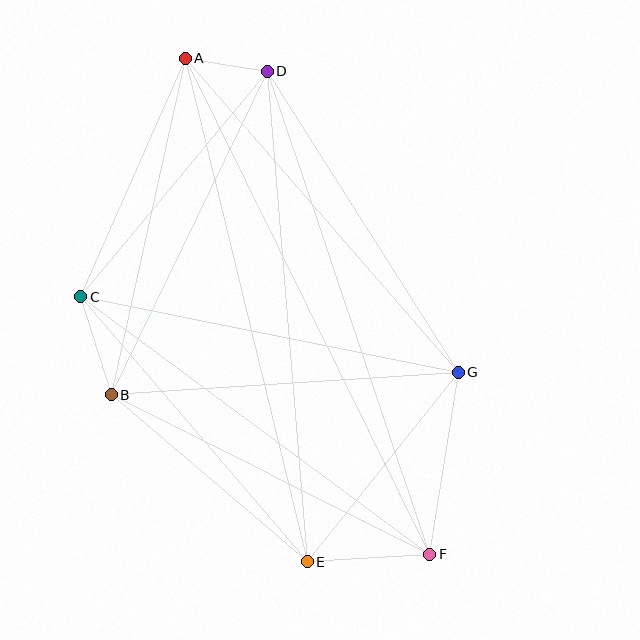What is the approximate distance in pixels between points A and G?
The distance between A and G is approximately 416 pixels.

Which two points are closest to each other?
Points A and D are closest to each other.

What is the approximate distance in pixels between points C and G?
The distance between C and G is approximately 385 pixels.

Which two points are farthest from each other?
Points A and F are farthest from each other.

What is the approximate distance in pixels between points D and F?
The distance between D and F is approximately 510 pixels.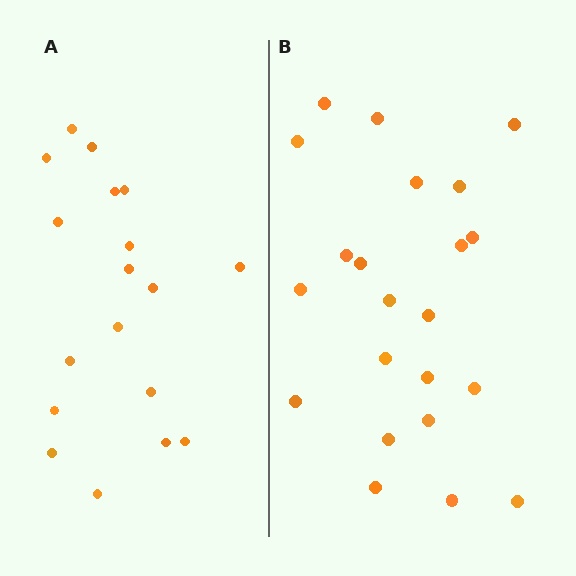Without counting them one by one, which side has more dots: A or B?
Region B (the right region) has more dots.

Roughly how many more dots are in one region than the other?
Region B has about 4 more dots than region A.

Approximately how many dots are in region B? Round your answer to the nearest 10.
About 20 dots. (The exact count is 22, which rounds to 20.)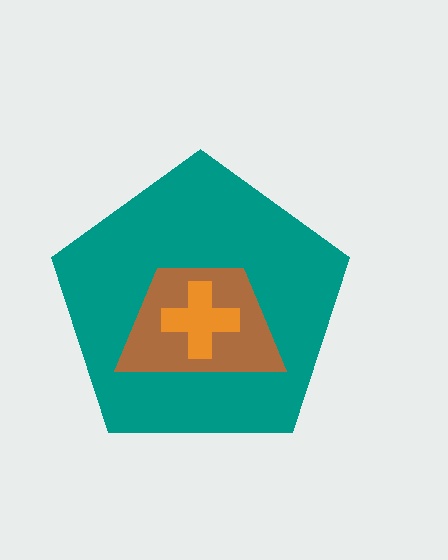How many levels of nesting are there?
3.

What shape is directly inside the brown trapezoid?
The orange cross.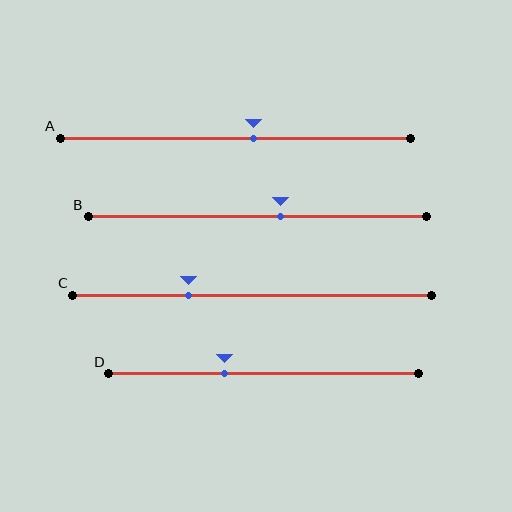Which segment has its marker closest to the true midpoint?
Segment A has its marker closest to the true midpoint.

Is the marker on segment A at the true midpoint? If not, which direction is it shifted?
No, the marker on segment A is shifted to the right by about 5% of the segment length.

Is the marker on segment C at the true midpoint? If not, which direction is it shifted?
No, the marker on segment C is shifted to the left by about 18% of the segment length.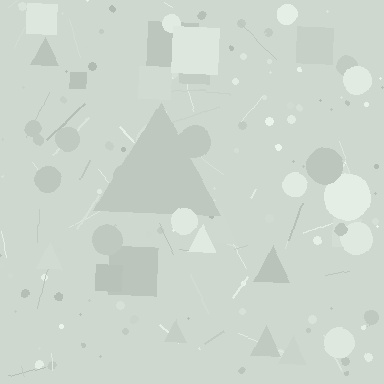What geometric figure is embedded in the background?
A triangle is embedded in the background.